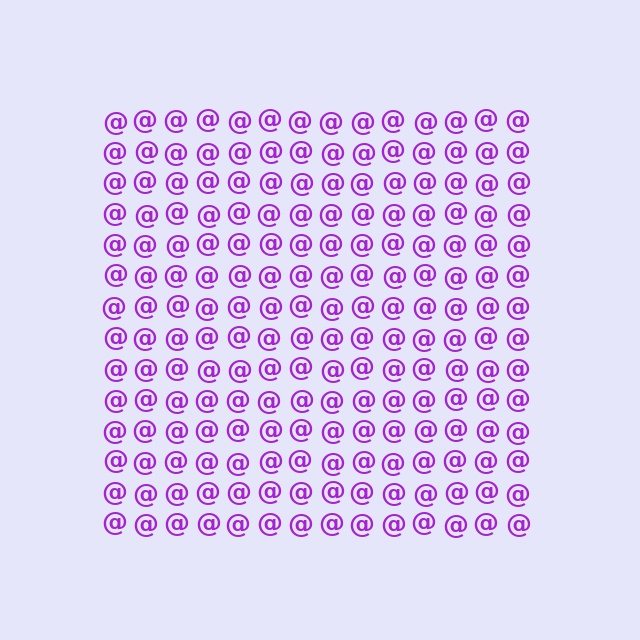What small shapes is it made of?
It is made of small at signs.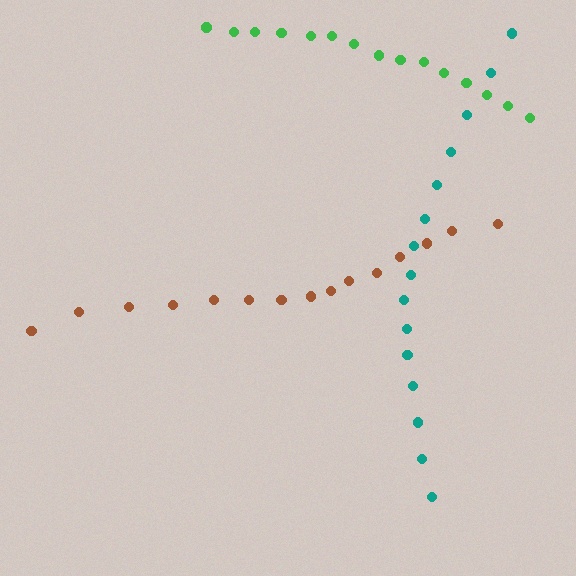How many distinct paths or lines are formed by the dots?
There are 3 distinct paths.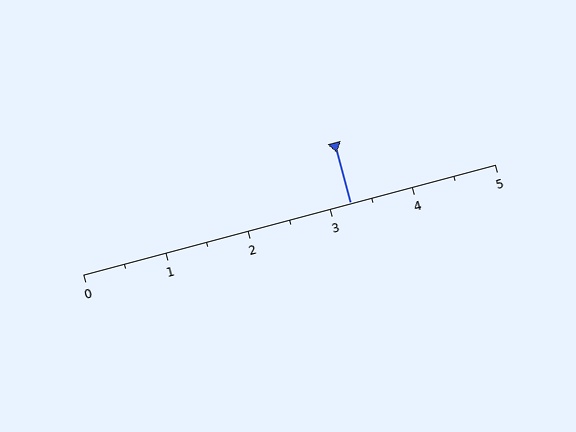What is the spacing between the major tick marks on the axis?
The major ticks are spaced 1 apart.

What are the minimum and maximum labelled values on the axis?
The axis runs from 0 to 5.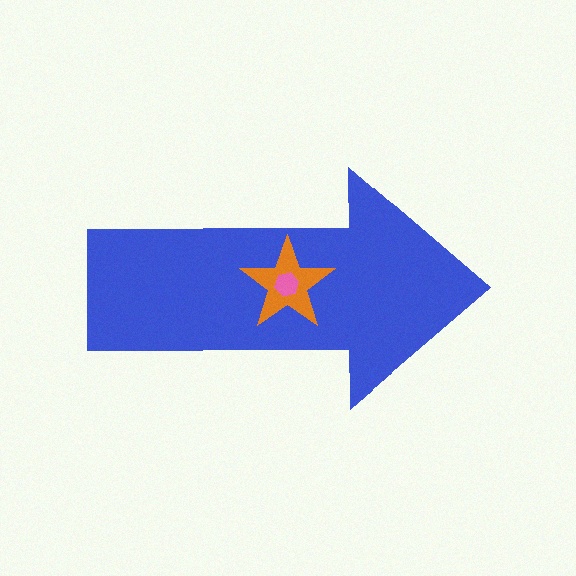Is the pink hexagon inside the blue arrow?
Yes.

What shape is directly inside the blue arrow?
The orange star.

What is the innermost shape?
The pink hexagon.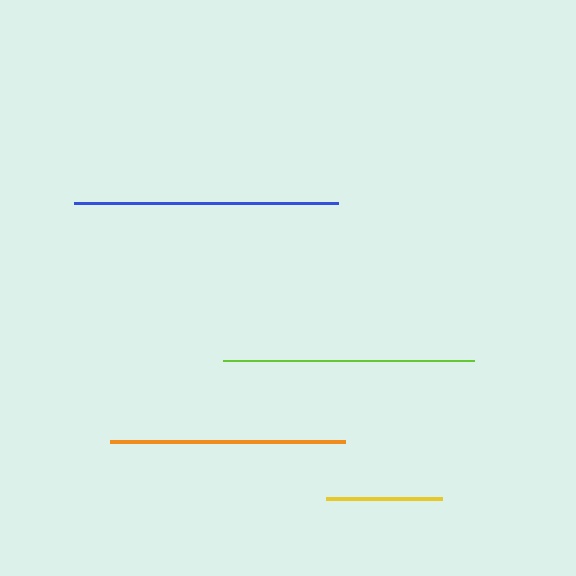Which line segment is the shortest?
The yellow line is the shortest at approximately 115 pixels.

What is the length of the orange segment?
The orange segment is approximately 235 pixels long.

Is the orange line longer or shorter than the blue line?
The blue line is longer than the orange line.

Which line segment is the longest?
The blue line is the longest at approximately 265 pixels.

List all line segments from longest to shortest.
From longest to shortest: blue, lime, orange, yellow.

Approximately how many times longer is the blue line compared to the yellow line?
The blue line is approximately 2.3 times the length of the yellow line.